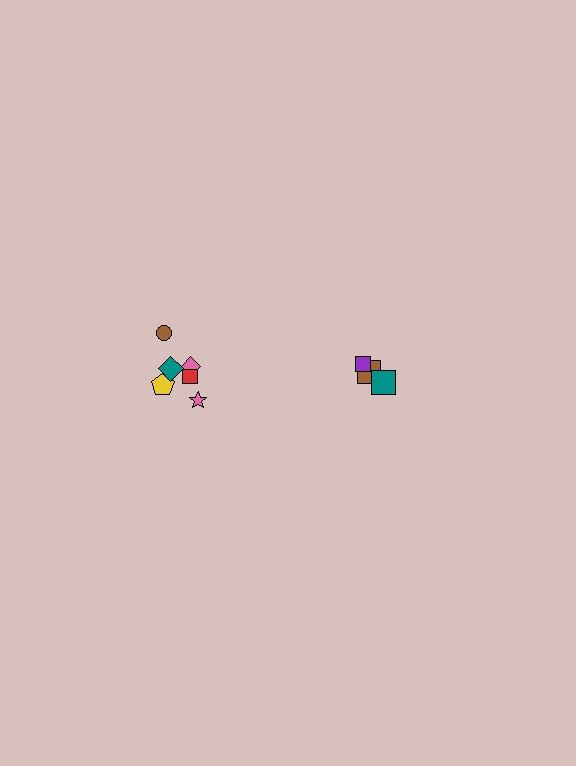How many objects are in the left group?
There are 6 objects.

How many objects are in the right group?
There are 3 objects.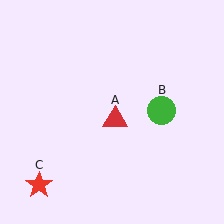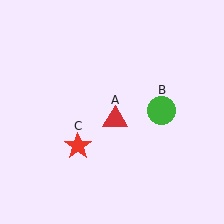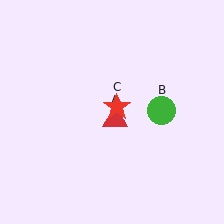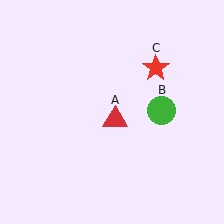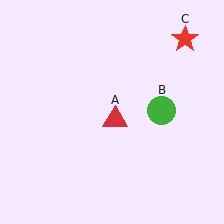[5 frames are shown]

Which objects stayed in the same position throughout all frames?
Red triangle (object A) and green circle (object B) remained stationary.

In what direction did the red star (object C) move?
The red star (object C) moved up and to the right.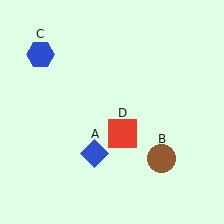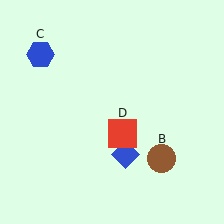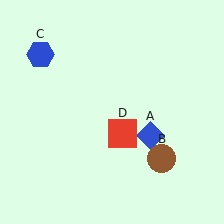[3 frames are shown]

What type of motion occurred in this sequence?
The blue diamond (object A) rotated counterclockwise around the center of the scene.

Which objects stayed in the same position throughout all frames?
Brown circle (object B) and blue hexagon (object C) and red square (object D) remained stationary.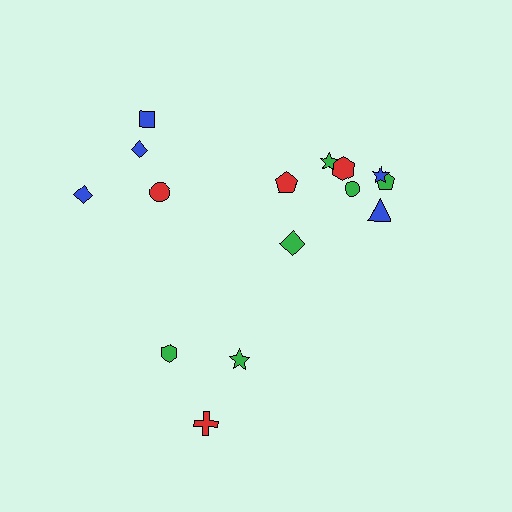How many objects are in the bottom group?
There are 3 objects.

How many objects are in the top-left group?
There are 4 objects.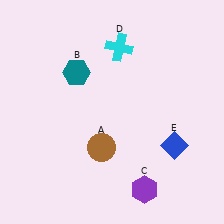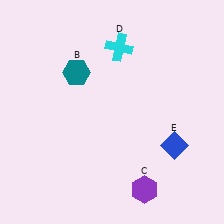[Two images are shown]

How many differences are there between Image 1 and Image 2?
There is 1 difference between the two images.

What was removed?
The brown circle (A) was removed in Image 2.